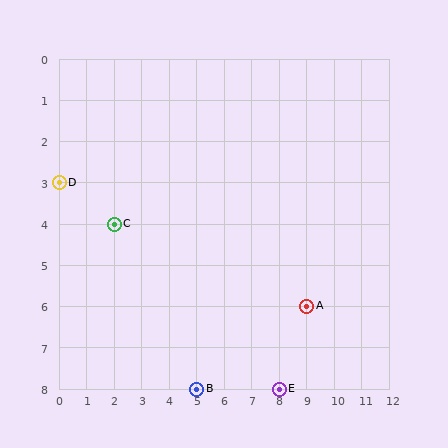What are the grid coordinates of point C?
Point C is at grid coordinates (2, 4).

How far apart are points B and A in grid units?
Points B and A are 4 columns and 2 rows apart (about 4.5 grid units diagonally).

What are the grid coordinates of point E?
Point E is at grid coordinates (8, 8).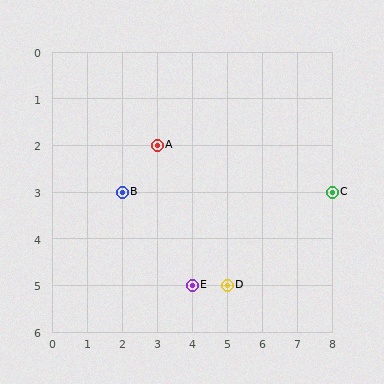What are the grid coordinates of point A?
Point A is at grid coordinates (3, 2).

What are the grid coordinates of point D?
Point D is at grid coordinates (5, 5).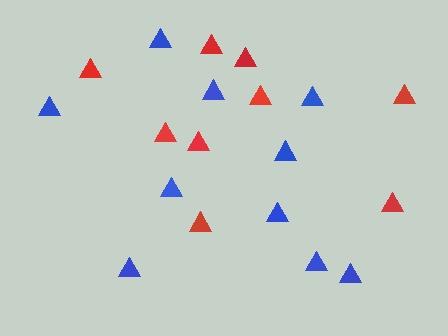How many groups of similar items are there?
There are 2 groups: one group of blue triangles (10) and one group of red triangles (9).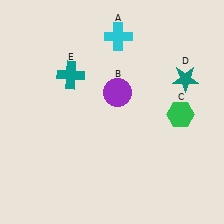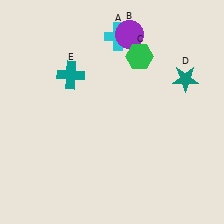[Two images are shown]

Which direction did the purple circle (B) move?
The purple circle (B) moved up.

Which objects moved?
The objects that moved are: the purple circle (B), the green hexagon (C).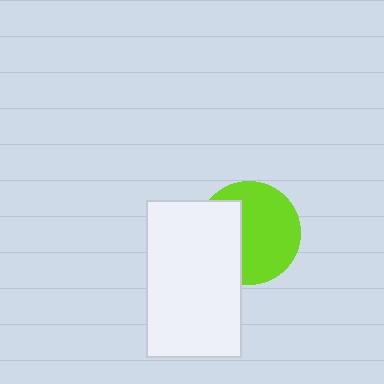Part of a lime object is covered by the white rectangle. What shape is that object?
It is a circle.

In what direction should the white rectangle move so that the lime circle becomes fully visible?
The white rectangle should move left. That is the shortest direction to clear the overlap and leave the lime circle fully visible.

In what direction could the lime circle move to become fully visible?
The lime circle could move right. That would shift it out from behind the white rectangle entirely.